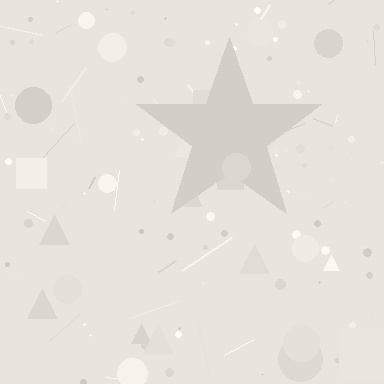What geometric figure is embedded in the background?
A star is embedded in the background.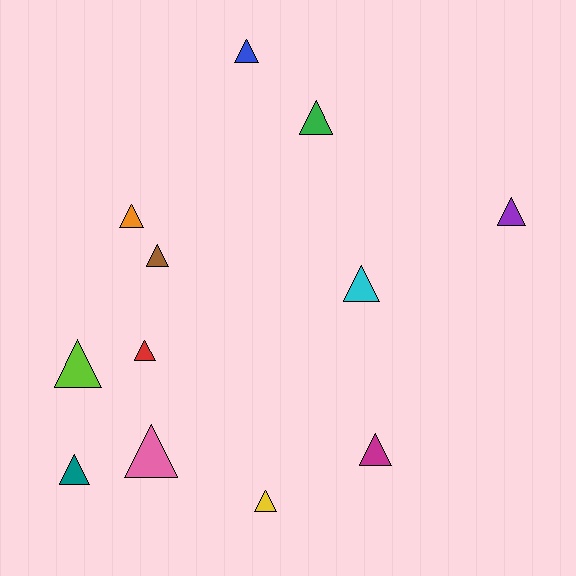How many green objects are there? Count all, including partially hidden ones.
There is 1 green object.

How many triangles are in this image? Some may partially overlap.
There are 12 triangles.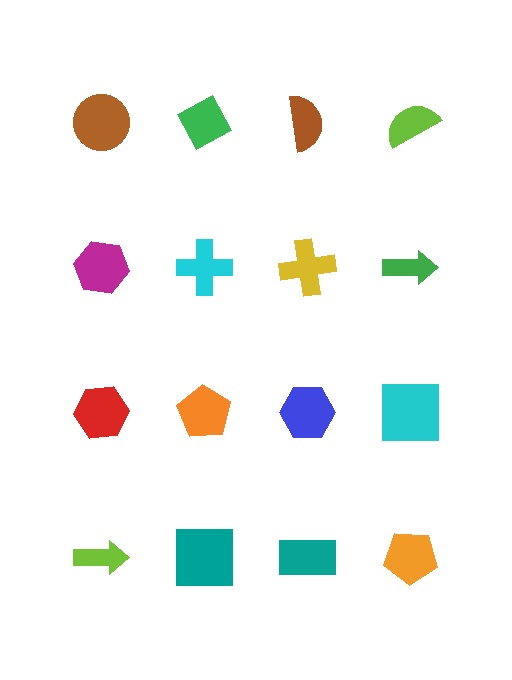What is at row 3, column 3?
A blue hexagon.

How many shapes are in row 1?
4 shapes.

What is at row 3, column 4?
A cyan square.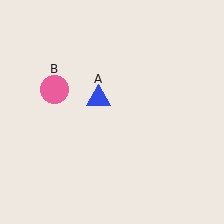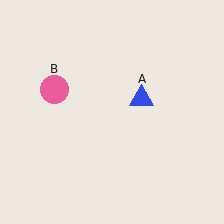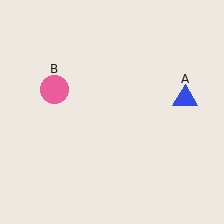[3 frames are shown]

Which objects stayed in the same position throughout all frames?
Pink circle (object B) remained stationary.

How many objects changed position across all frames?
1 object changed position: blue triangle (object A).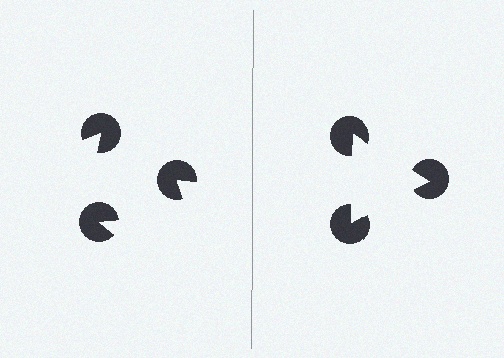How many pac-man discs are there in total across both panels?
6 — 3 on each side.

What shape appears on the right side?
An illusory triangle.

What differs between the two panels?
The pac-man discs are positioned identically on both sides; only the wedge orientations differ. On the right they align to a triangle; on the left they are misaligned.